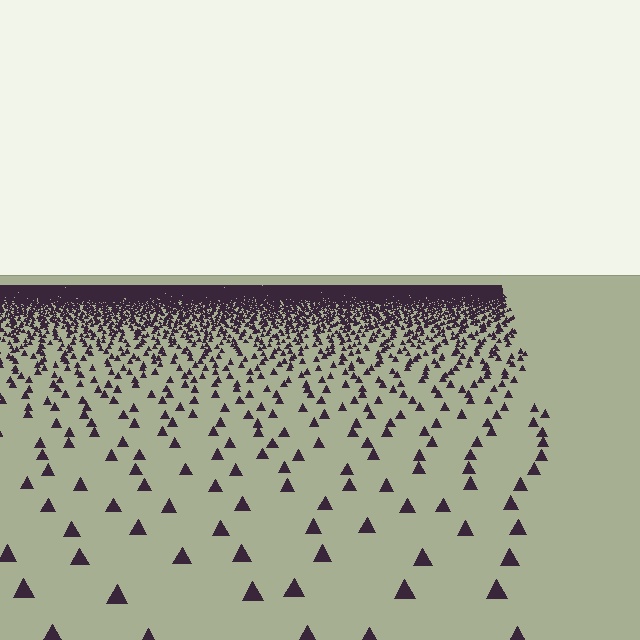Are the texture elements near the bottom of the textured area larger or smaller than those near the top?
Larger. Near the bottom, elements are closer to the viewer and appear at a bigger on-screen size.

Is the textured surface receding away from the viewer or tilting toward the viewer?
The surface is receding away from the viewer. Texture elements get smaller and denser toward the top.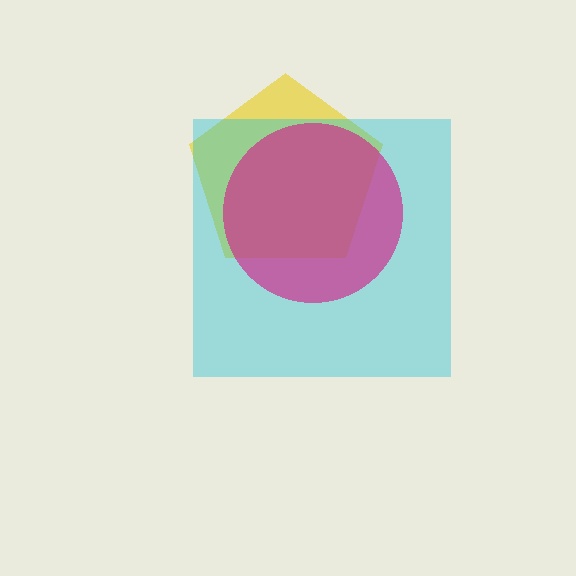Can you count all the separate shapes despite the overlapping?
Yes, there are 3 separate shapes.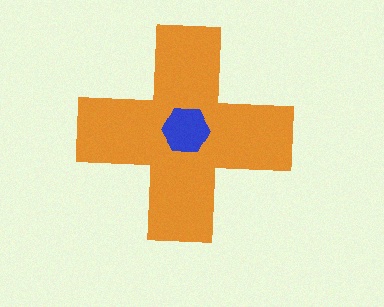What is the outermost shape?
The orange cross.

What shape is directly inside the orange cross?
The blue hexagon.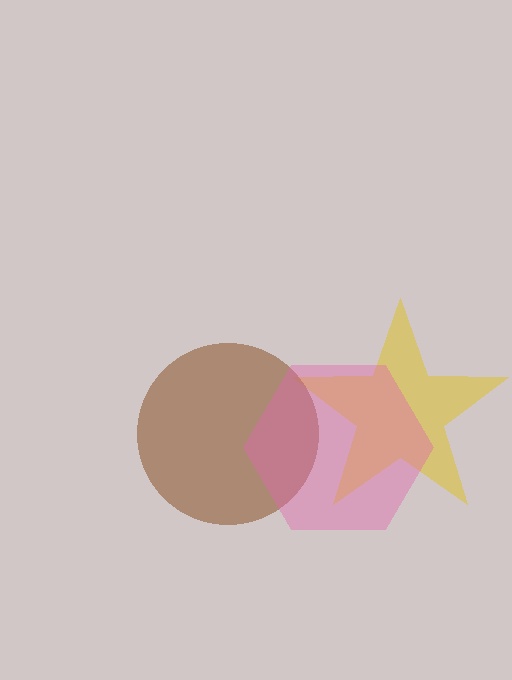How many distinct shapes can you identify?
There are 3 distinct shapes: a yellow star, a brown circle, a pink hexagon.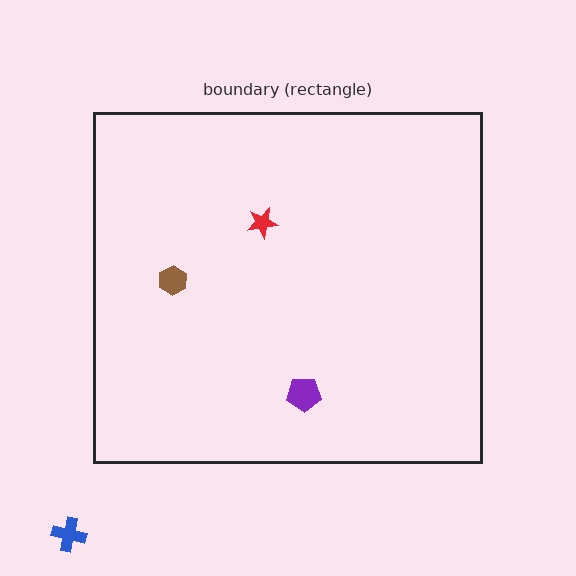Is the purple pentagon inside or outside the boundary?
Inside.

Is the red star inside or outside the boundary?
Inside.